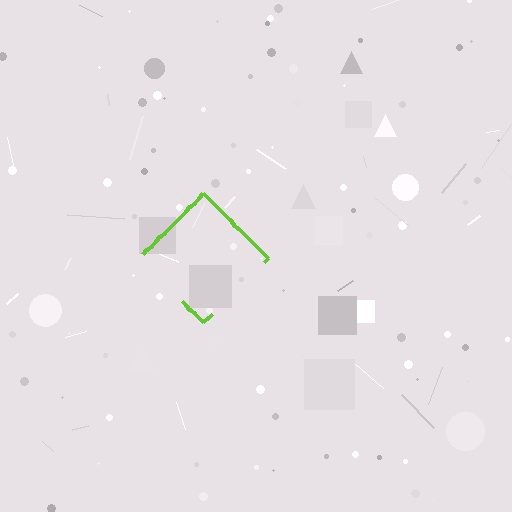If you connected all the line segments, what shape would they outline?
They would outline a diamond.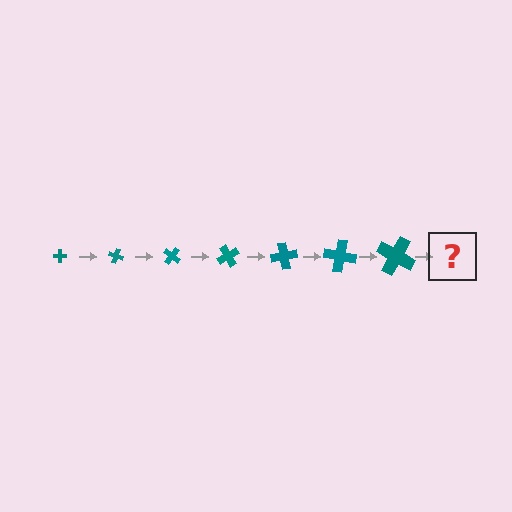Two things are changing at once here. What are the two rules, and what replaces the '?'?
The two rules are that the cross grows larger each step and it rotates 20 degrees each step. The '?' should be a cross, larger than the previous one and rotated 140 degrees from the start.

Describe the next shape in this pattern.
It should be a cross, larger than the previous one and rotated 140 degrees from the start.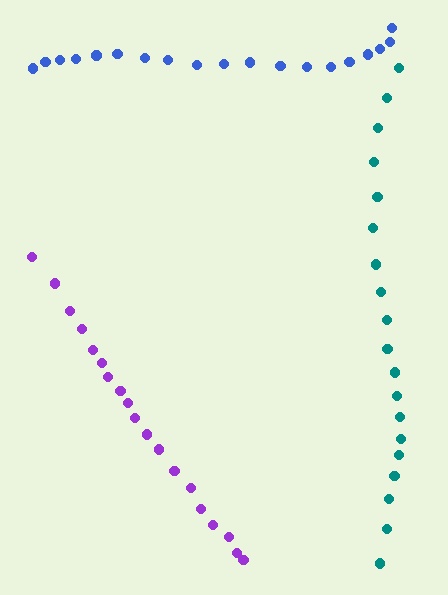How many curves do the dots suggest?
There are 3 distinct paths.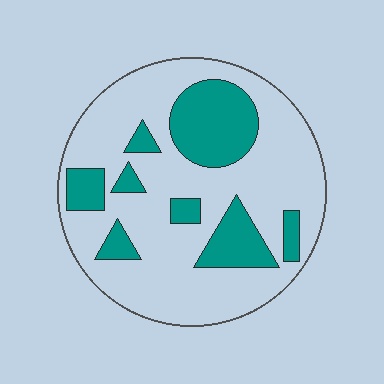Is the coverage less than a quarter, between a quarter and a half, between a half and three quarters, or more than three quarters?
Between a quarter and a half.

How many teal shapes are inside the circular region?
8.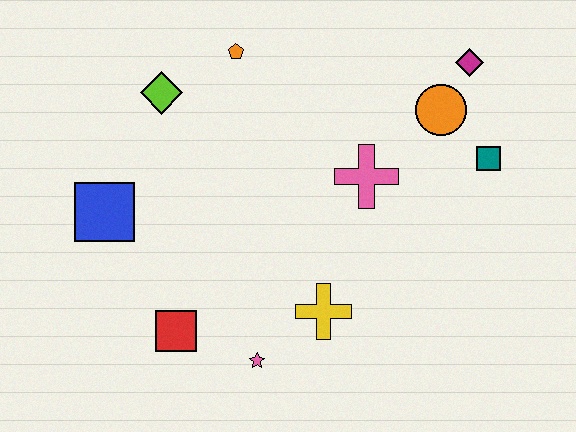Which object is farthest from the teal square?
The blue square is farthest from the teal square.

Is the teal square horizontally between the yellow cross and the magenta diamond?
No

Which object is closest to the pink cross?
The orange circle is closest to the pink cross.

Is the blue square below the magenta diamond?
Yes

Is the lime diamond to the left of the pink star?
Yes